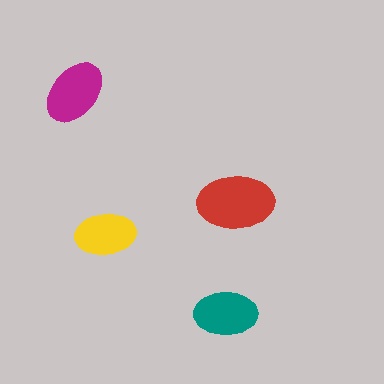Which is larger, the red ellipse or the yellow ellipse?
The red one.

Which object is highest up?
The magenta ellipse is topmost.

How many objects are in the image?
There are 4 objects in the image.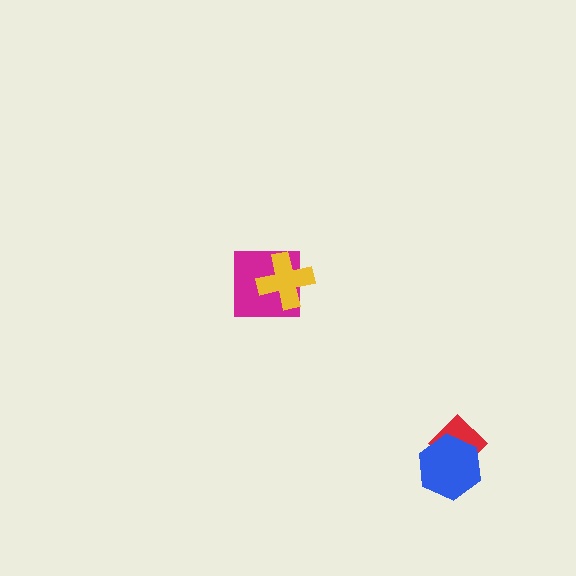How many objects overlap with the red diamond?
1 object overlaps with the red diamond.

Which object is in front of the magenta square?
The yellow cross is in front of the magenta square.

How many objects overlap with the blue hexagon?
1 object overlaps with the blue hexagon.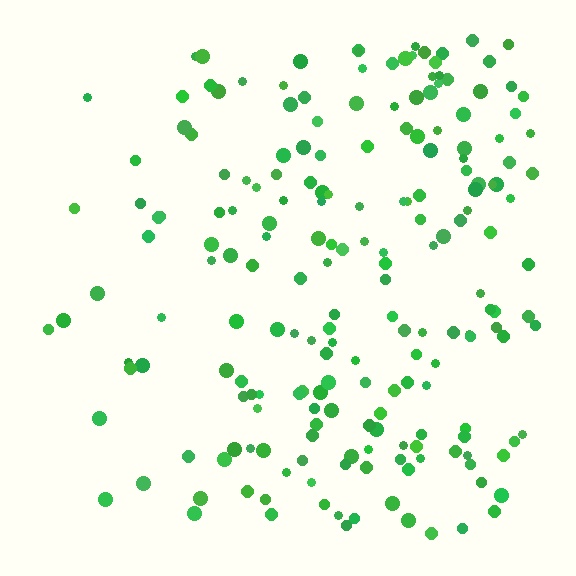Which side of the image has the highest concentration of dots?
The right.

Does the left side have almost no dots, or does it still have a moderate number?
Still a moderate number, just noticeably fewer than the right.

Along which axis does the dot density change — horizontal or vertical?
Horizontal.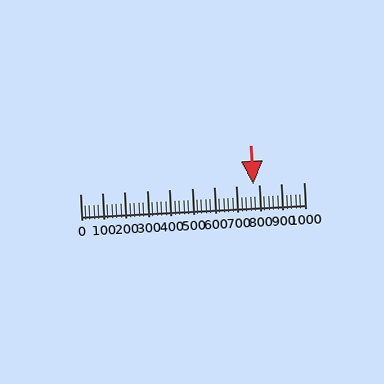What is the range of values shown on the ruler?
The ruler shows values from 0 to 1000.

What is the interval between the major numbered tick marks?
The major tick marks are spaced 100 units apart.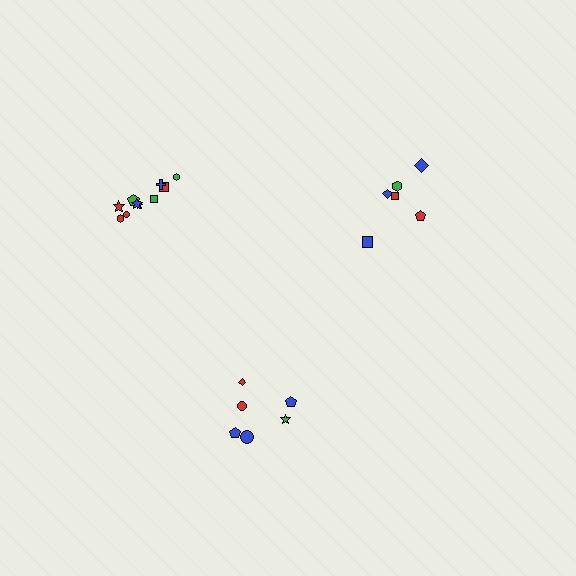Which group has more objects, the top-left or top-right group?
The top-left group.